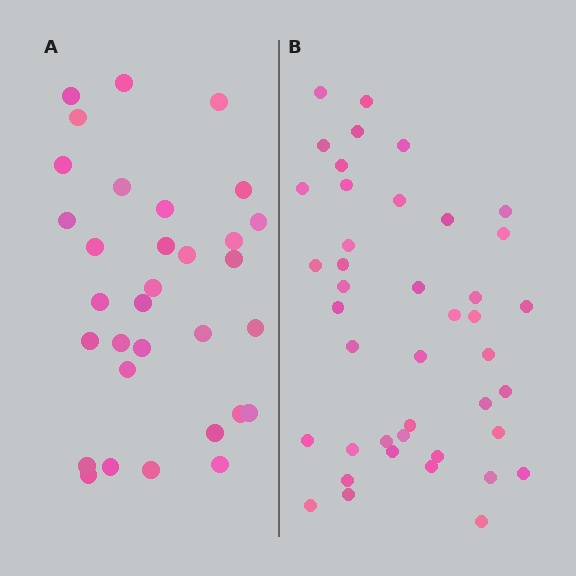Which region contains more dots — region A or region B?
Region B (the right region) has more dots.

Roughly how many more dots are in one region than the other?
Region B has roughly 10 or so more dots than region A.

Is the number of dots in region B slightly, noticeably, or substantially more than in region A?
Region B has noticeably more, but not dramatically so. The ratio is roughly 1.3 to 1.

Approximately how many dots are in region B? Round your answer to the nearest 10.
About 40 dots. (The exact count is 42, which rounds to 40.)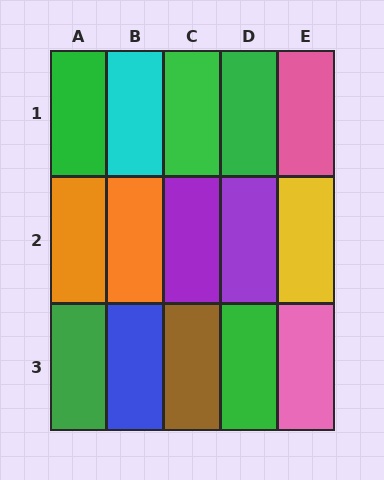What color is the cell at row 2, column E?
Yellow.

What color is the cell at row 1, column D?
Green.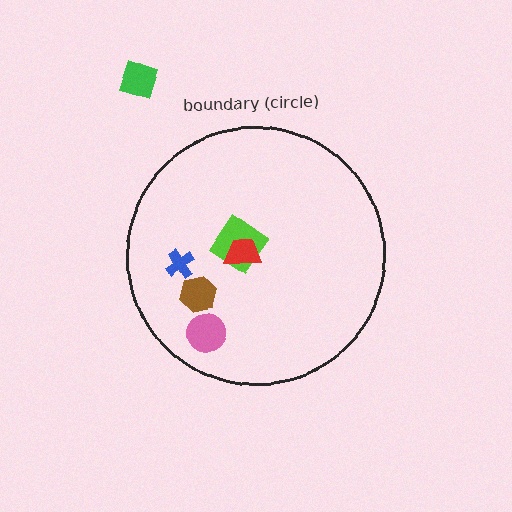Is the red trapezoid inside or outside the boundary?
Inside.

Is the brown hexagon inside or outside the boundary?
Inside.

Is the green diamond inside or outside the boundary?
Outside.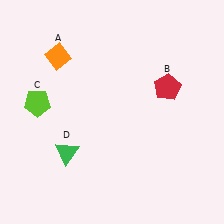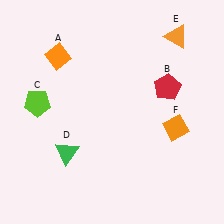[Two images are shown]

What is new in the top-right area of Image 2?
An orange triangle (E) was added in the top-right area of Image 2.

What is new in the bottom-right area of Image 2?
An orange diamond (F) was added in the bottom-right area of Image 2.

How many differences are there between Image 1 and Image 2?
There are 2 differences between the two images.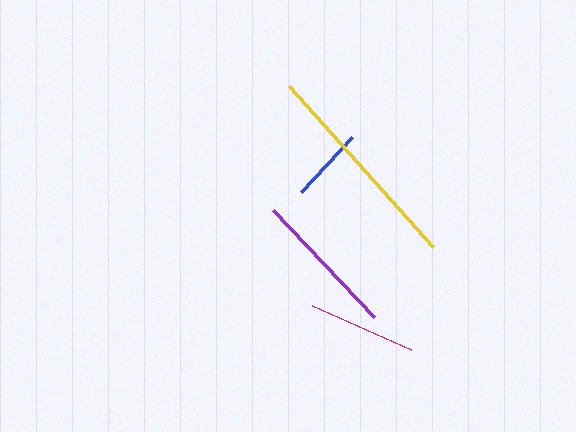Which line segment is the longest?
The yellow line is the longest at approximately 217 pixels.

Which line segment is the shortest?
The blue line is the shortest at approximately 75 pixels.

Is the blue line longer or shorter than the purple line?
The purple line is longer than the blue line.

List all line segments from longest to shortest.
From longest to shortest: yellow, purple, magenta, blue.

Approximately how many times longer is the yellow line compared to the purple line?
The yellow line is approximately 1.5 times the length of the purple line.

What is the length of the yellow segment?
The yellow segment is approximately 217 pixels long.